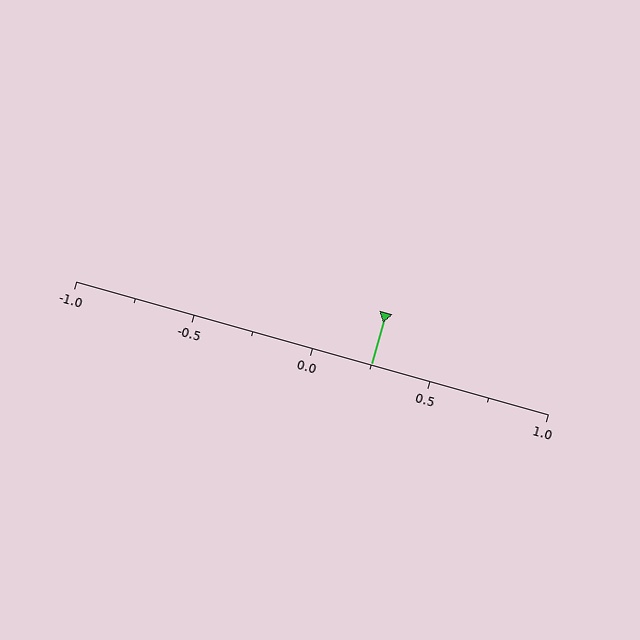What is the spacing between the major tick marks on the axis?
The major ticks are spaced 0.5 apart.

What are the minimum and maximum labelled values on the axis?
The axis runs from -1.0 to 1.0.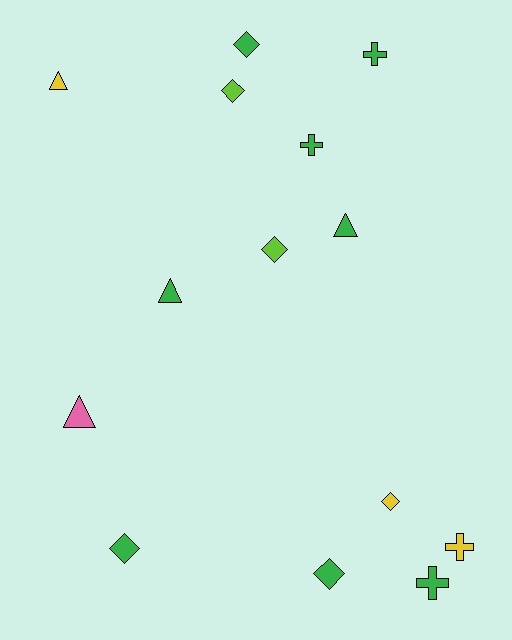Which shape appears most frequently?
Diamond, with 6 objects.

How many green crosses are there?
There are 3 green crosses.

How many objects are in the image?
There are 14 objects.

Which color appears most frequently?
Green, with 8 objects.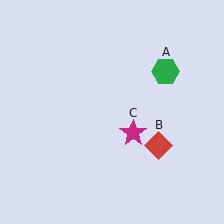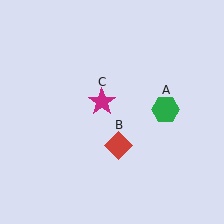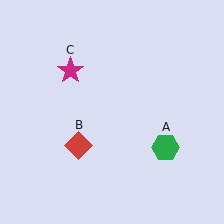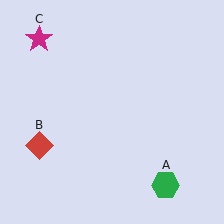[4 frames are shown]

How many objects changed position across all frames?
3 objects changed position: green hexagon (object A), red diamond (object B), magenta star (object C).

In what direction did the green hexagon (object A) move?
The green hexagon (object A) moved down.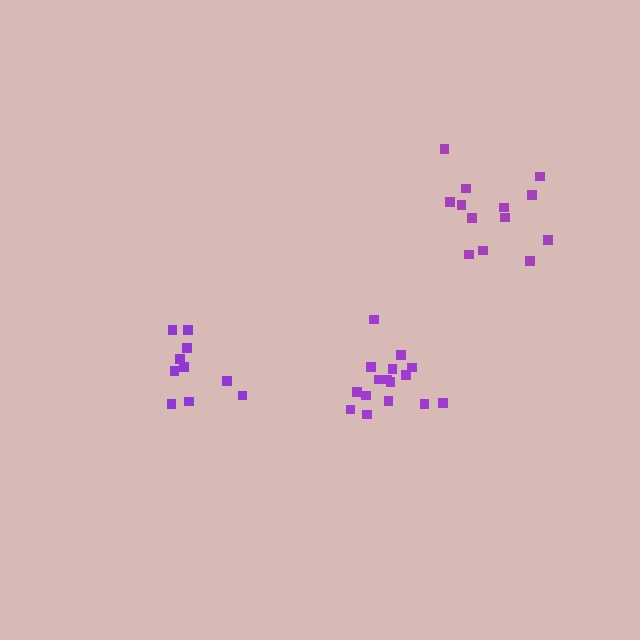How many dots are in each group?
Group 1: 10 dots, Group 2: 16 dots, Group 3: 13 dots (39 total).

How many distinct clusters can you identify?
There are 3 distinct clusters.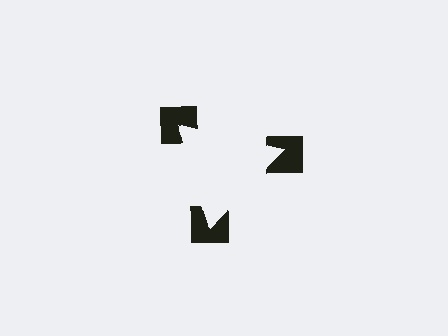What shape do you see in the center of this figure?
An illusory triangle — its edges are inferred from the aligned wedge cuts in the notched squares, not physically drawn.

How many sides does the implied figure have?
3 sides.